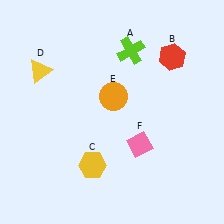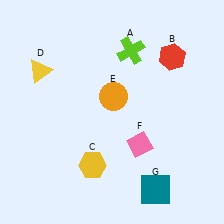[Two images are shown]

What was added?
A teal square (G) was added in Image 2.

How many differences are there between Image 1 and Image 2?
There is 1 difference between the two images.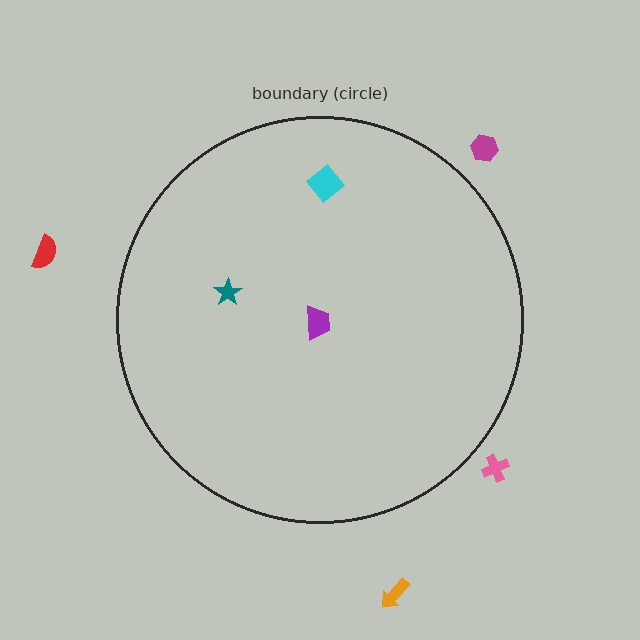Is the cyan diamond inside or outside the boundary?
Inside.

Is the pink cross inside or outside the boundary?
Outside.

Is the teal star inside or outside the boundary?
Inside.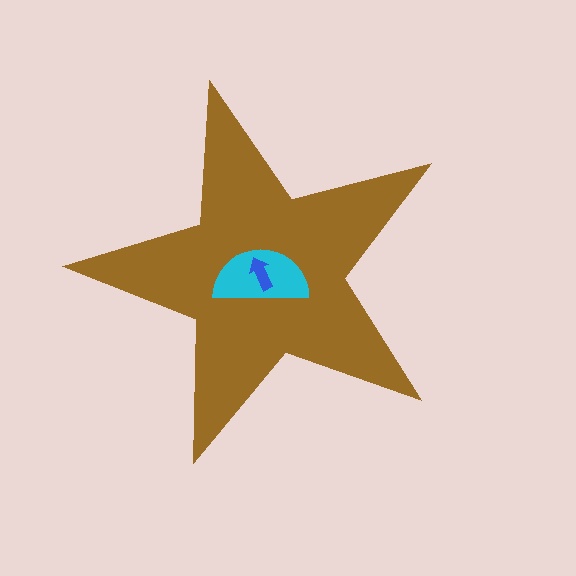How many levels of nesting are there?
3.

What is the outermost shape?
The brown star.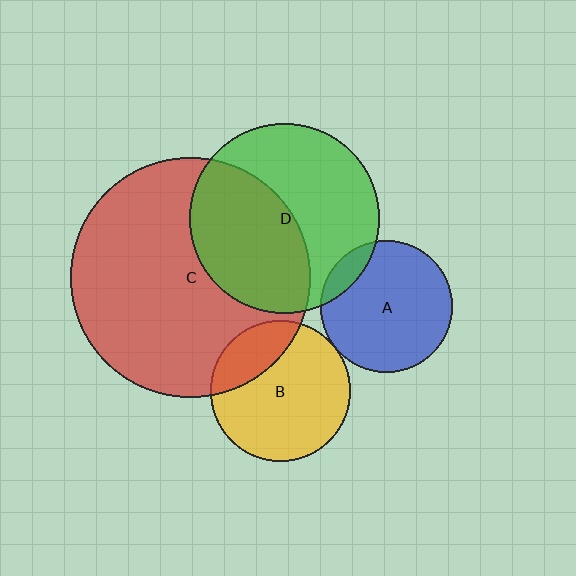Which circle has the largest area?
Circle C (red).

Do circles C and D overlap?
Yes.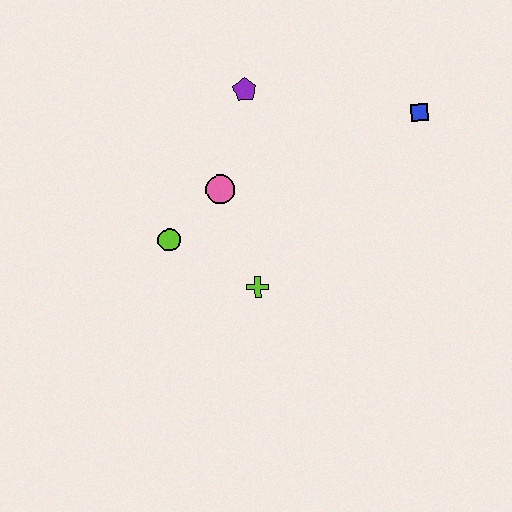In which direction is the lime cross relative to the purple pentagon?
The lime cross is below the purple pentagon.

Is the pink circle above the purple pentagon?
No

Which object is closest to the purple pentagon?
The pink circle is closest to the purple pentagon.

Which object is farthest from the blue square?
The lime circle is farthest from the blue square.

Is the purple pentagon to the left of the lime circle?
No